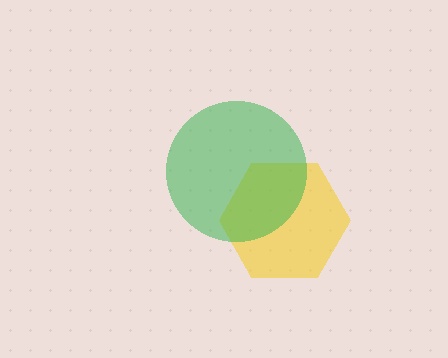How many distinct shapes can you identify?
There are 2 distinct shapes: a yellow hexagon, a green circle.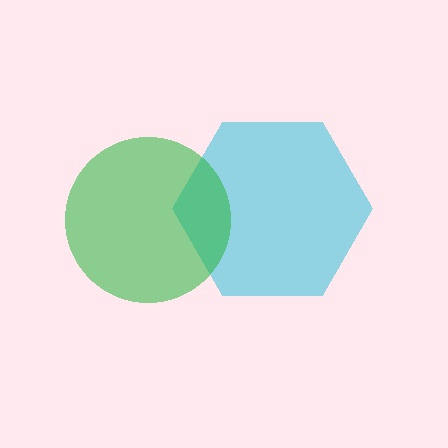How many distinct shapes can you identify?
There are 2 distinct shapes: a cyan hexagon, a green circle.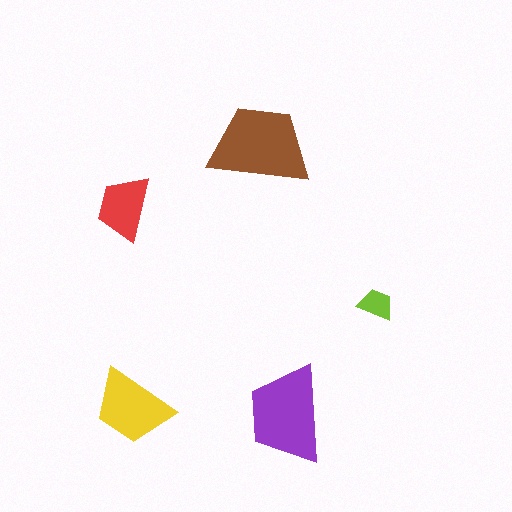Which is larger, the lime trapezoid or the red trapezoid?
The red one.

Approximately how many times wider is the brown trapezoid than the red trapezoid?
About 1.5 times wider.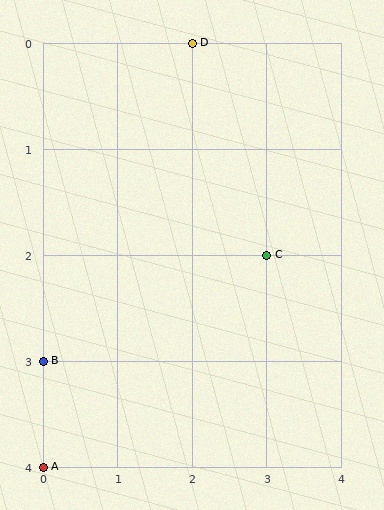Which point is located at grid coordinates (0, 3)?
Point B is at (0, 3).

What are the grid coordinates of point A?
Point A is at grid coordinates (0, 4).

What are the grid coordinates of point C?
Point C is at grid coordinates (3, 2).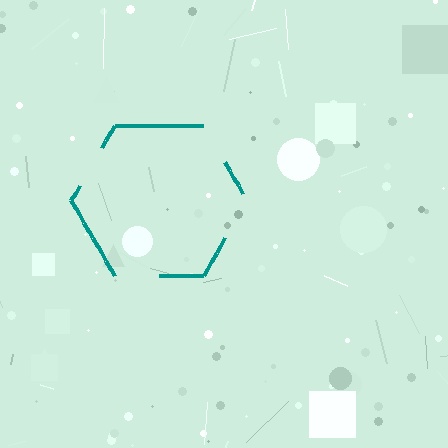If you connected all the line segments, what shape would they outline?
They would outline a hexagon.